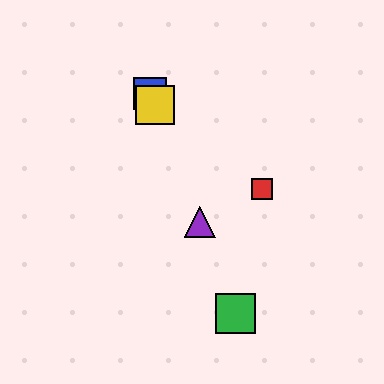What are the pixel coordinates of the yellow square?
The yellow square is at (155, 105).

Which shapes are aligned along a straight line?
The blue square, the green square, the yellow square, the purple triangle are aligned along a straight line.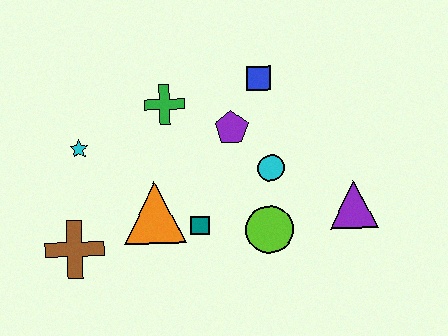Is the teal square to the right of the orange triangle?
Yes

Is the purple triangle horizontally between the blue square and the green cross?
No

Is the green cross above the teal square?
Yes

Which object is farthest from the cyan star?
The purple triangle is farthest from the cyan star.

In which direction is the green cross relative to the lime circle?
The green cross is above the lime circle.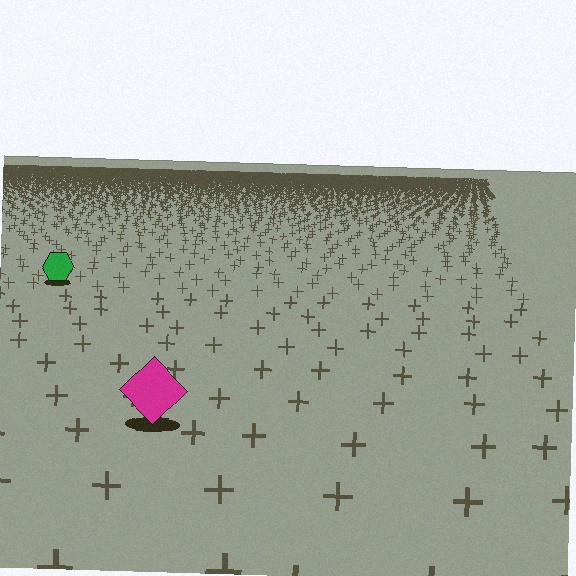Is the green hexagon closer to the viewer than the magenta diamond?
No. The magenta diamond is closer — you can tell from the texture gradient: the ground texture is coarser near it.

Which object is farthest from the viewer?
The green hexagon is farthest from the viewer. It appears smaller and the ground texture around it is denser.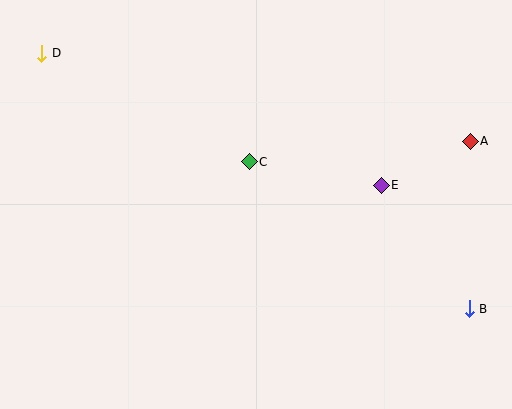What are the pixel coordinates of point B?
Point B is at (469, 309).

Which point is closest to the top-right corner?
Point A is closest to the top-right corner.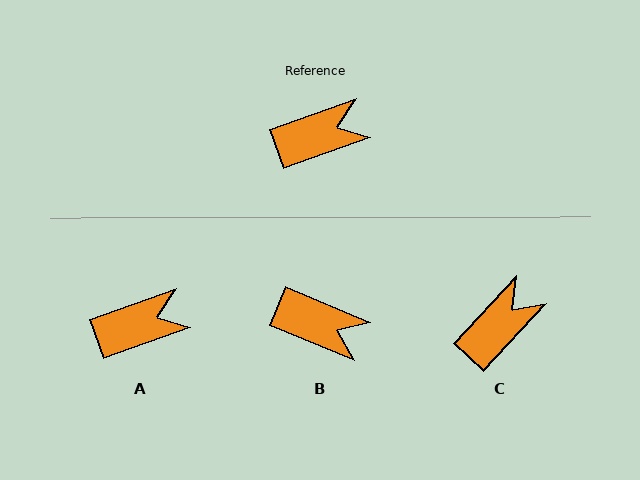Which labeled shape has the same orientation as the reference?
A.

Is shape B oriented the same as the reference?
No, it is off by about 42 degrees.